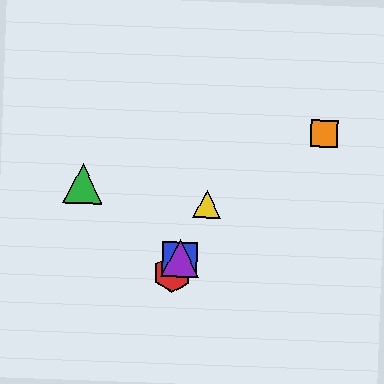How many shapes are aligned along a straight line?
4 shapes (the red hexagon, the blue square, the yellow triangle, the purple triangle) are aligned along a straight line.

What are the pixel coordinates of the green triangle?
The green triangle is at (83, 183).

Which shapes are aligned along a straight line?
The red hexagon, the blue square, the yellow triangle, the purple triangle are aligned along a straight line.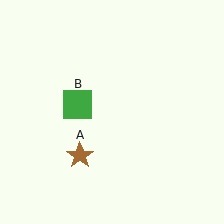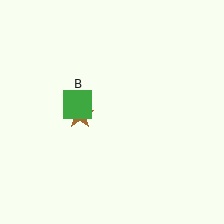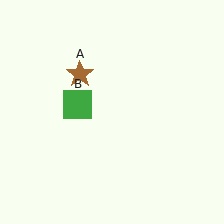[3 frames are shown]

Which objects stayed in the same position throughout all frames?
Green square (object B) remained stationary.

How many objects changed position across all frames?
1 object changed position: brown star (object A).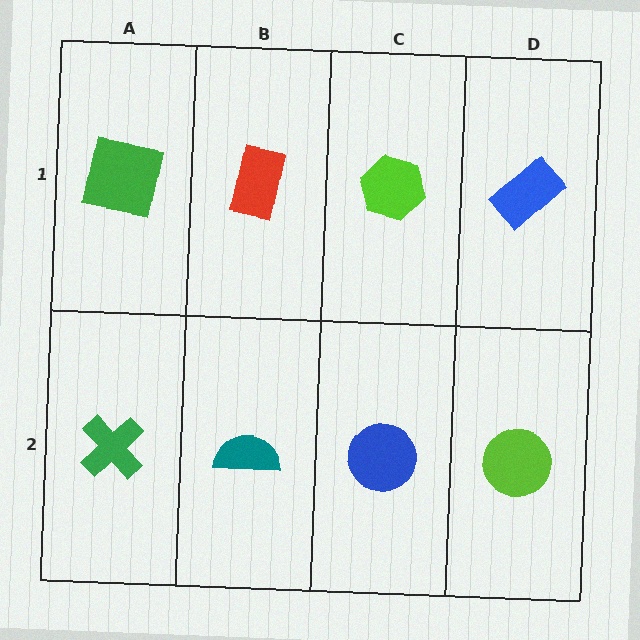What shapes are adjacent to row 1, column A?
A green cross (row 2, column A), a red rectangle (row 1, column B).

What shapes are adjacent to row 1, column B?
A teal semicircle (row 2, column B), a green square (row 1, column A), a lime hexagon (row 1, column C).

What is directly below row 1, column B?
A teal semicircle.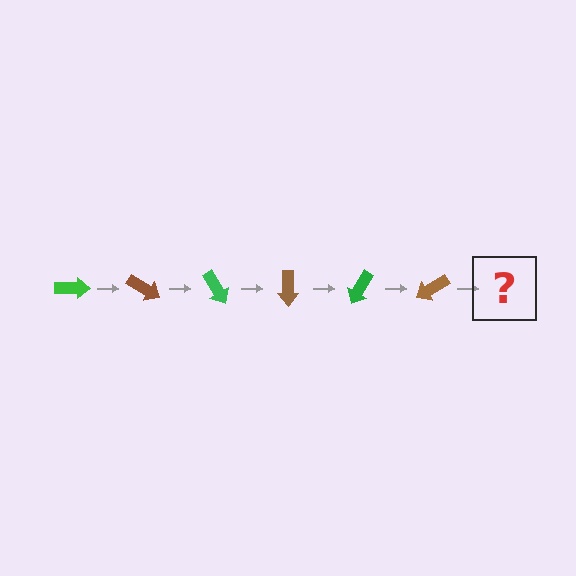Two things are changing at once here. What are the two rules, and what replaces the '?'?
The two rules are that it rotates 30 degrees each step and the color cycles through green and brown. The '?' should be a green arrow, rotated 180 degrees from the start.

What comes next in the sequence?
The next element should be a green arrow, rotated 180 degrees from the start.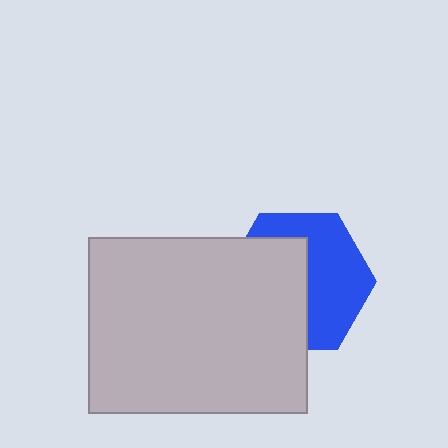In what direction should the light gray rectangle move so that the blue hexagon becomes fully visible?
The light gray rectangle should move left. That is the shortest direction to clear the overlap and leave the blue hexagon fully visible.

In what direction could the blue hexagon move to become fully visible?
The blue hexagon could move right. That would shift it out from behind the light gray rectangle entirely.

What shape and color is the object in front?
The object in front is a light gray rectangle.